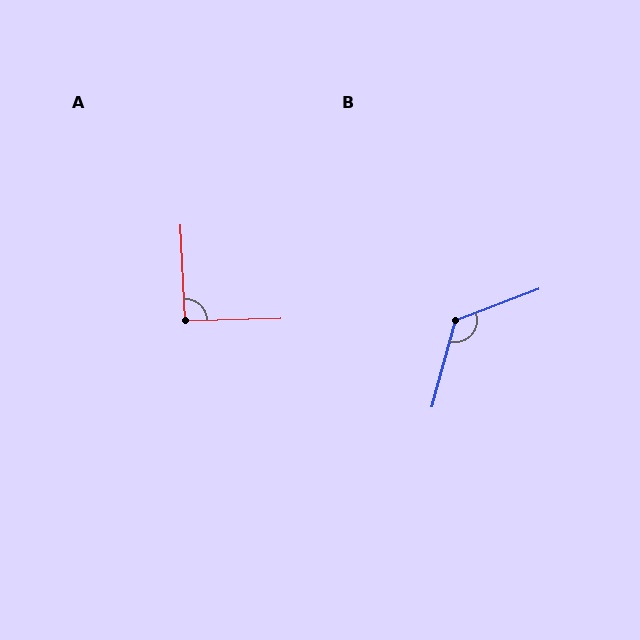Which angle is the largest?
B, at approximately 126 degrees.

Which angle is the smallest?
A, at approximately 91 degrees.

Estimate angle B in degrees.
Approximately 126 degrees.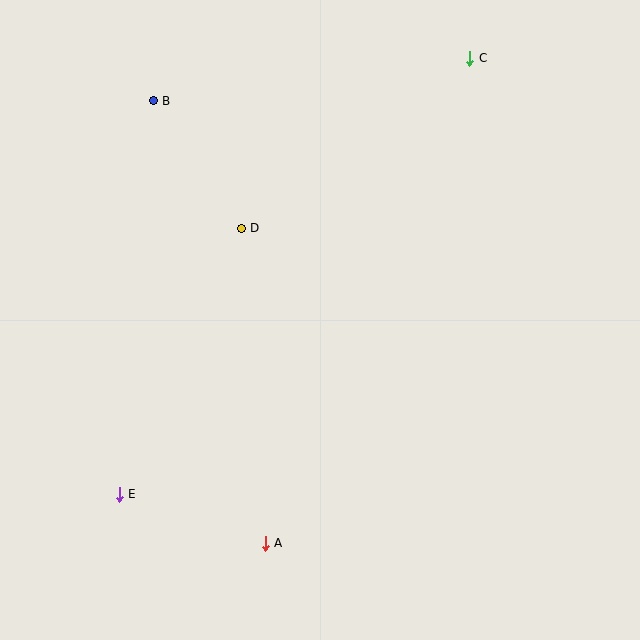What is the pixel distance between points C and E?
The distance between C and E is 560 pixels.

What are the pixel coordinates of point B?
Point B is at (153, 101).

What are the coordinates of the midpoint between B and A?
The midpoint between B and A is at (209, 322).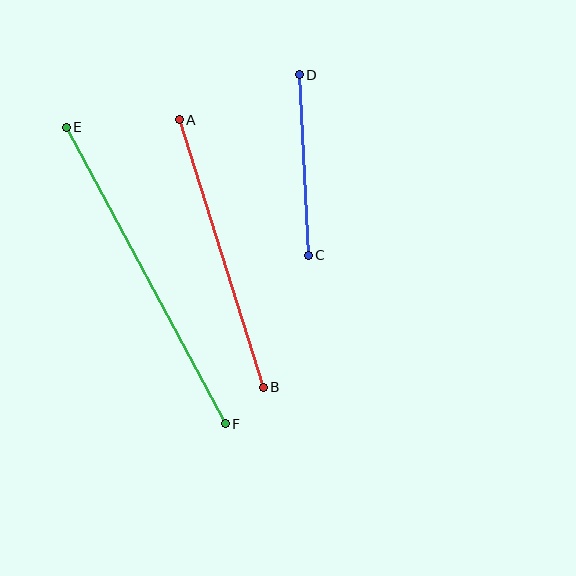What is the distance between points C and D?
The distance is approximately 181 pixels.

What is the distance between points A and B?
The distance is approximately 281 pixels.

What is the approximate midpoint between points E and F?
The midpoint is at approximately (146, 275) pixels.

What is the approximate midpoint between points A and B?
The midpoint is at approximately (221, 253) pixels.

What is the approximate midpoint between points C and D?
The midpoint is at approximately (304, 165) pixels.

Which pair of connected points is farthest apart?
Points E and F are farthest apart.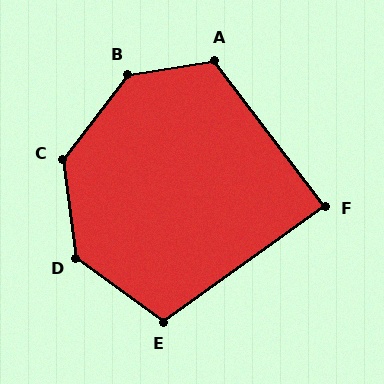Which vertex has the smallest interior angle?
F, at approximately 89 degrees.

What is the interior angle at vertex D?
Approximately 134 degrees (obtuse).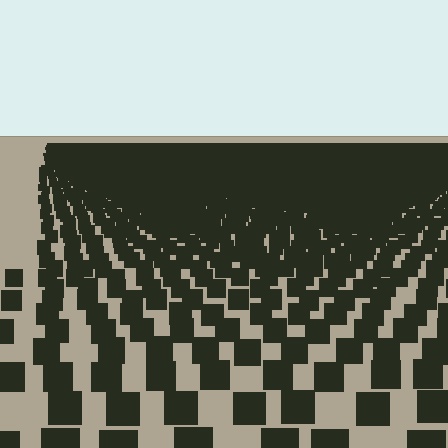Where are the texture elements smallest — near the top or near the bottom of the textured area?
Near the top.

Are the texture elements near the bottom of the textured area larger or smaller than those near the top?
Larger. Near the bottom, elements are closer to the viewer and appear at a bigger on-screen size.